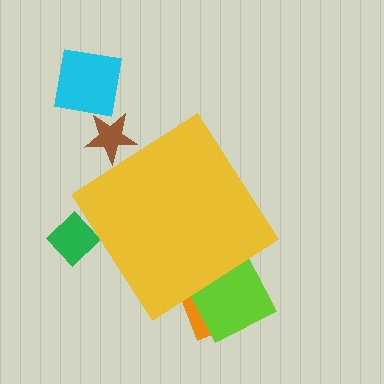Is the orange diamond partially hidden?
Yes, the orange diamond is partially hidden behind the yellow diamond.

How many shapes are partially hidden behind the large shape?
4 shapes are partially hidden.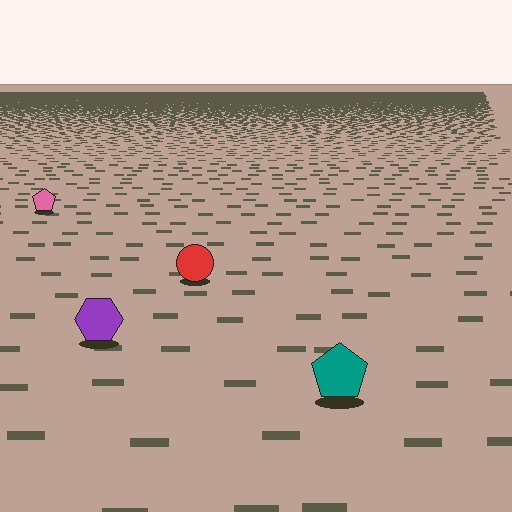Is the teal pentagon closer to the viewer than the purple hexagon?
Yes. The teal pentagon is closer — you can tell from the texture gradient: the ground texture is coarser near it.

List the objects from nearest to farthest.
From nearest to farthest: the teal pentagon, the purple hexagon, the red circle, the pink pentagon.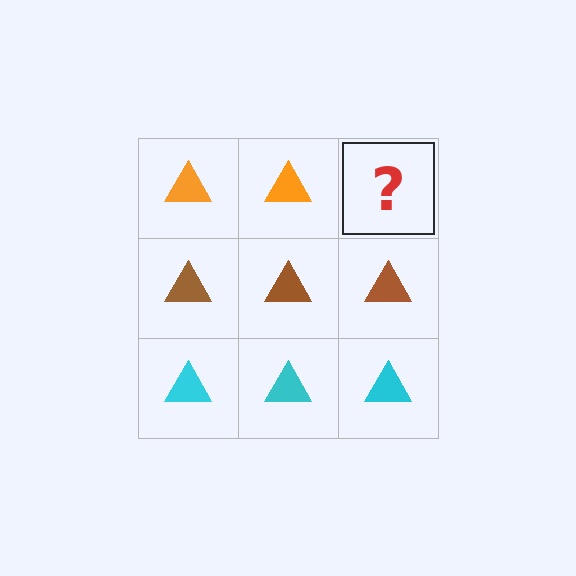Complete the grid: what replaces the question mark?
The question mark should be replaced with an orange triangle.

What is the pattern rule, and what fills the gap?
The rule is that each row has a consistent color. The gap should be filled with an orange triangle.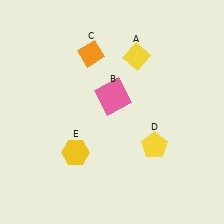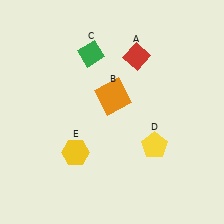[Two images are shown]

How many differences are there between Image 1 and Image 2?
There are 3 differences between the two images.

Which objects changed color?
A changed from yellow to red. B changed from pink to orange. C changed from orange to green.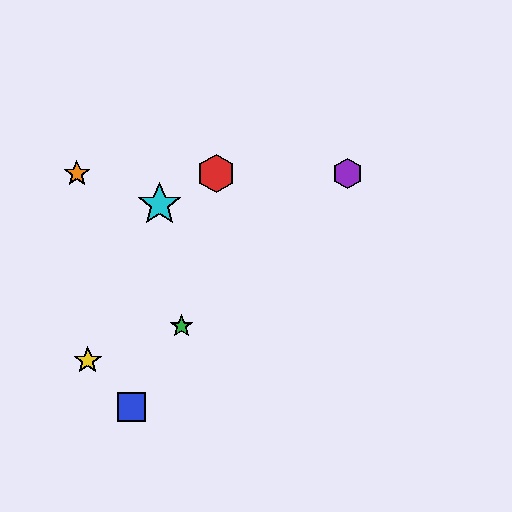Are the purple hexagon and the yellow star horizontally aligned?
No, the purple hexagon is at y≈173 and the yellow star is at y≈360.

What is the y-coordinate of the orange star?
The orange star is at y≈173.